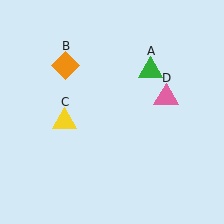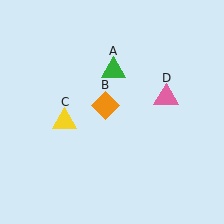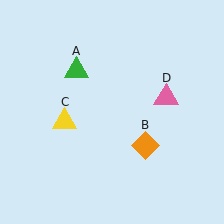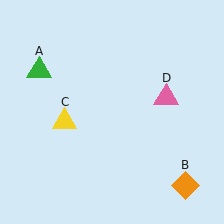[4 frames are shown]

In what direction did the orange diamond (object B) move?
The orange diamond (object B) moved down and to the right.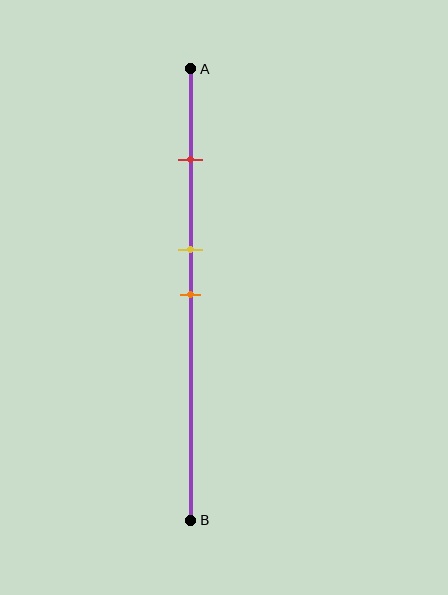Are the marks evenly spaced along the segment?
No, the marks are not evenly spaced.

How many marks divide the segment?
There are 3 marks dividing the segment.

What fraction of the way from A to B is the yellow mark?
The yellow mark is approximately 40% (0.4) of the way from A to B.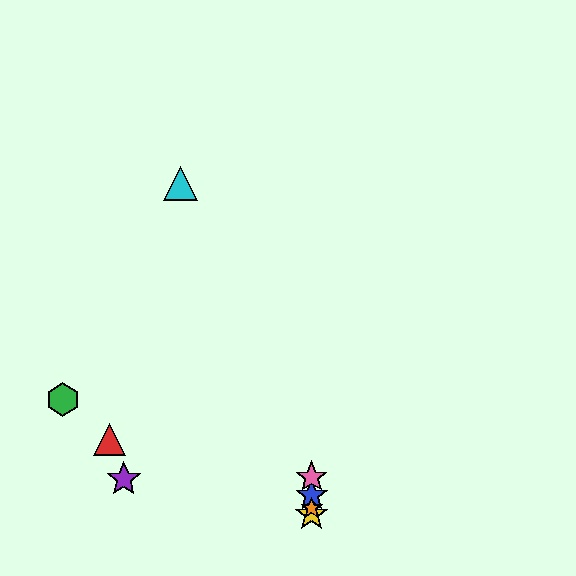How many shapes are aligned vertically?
4 shapes (the blue star, the yellow star, the orange star, the pink star) are aligned vertically.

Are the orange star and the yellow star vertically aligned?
Yes, both are at x≈312.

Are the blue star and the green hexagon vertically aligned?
No, the blue star is at x≈312 and the green hexagon is at x≈63.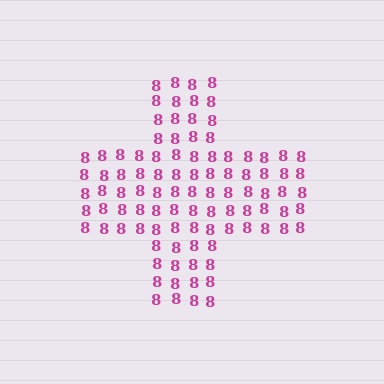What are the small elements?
The small elements are digit 8's.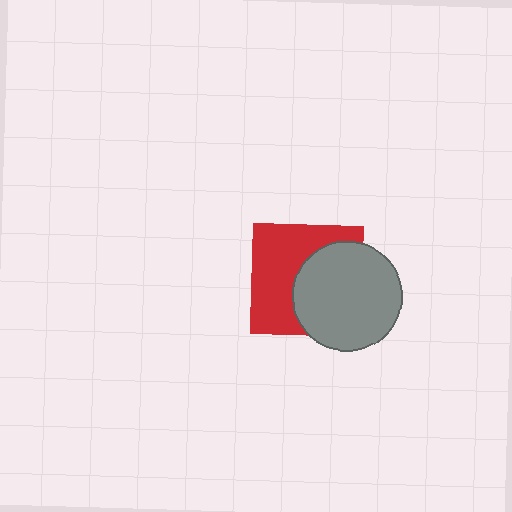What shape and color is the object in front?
The object in front is a gray circle.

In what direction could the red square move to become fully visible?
The red square could move left. That would shift it out from behind the gray circle entirely.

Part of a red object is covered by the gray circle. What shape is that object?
It is a square.